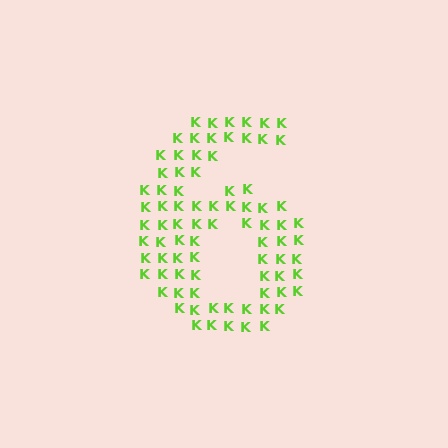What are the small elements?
The small elements are letter K's.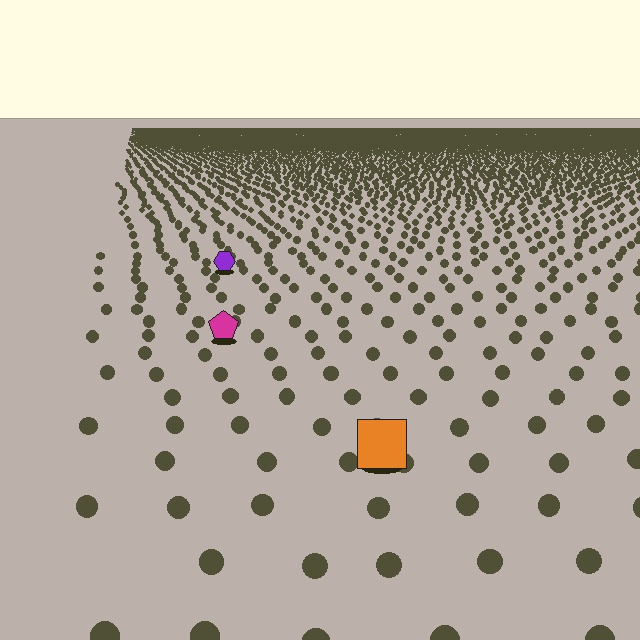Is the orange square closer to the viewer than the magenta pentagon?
Yes. The orange square is closer — you can tell from the texture gradient: the ground texture is coarser near it.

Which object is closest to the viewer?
The orange square is closest. The texture marks near it are larger and more spread out.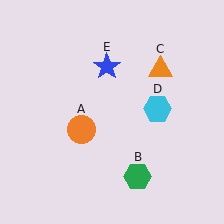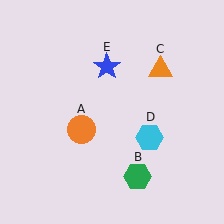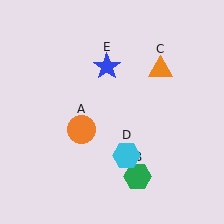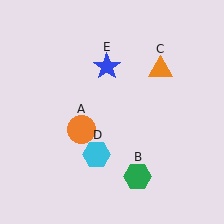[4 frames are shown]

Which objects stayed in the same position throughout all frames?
Orange circle (object A) and green hexagon (object B) and orange triangle (object C) and blue star (object E) remained stationary.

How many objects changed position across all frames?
1 object changed position: cyan hexagon (object D).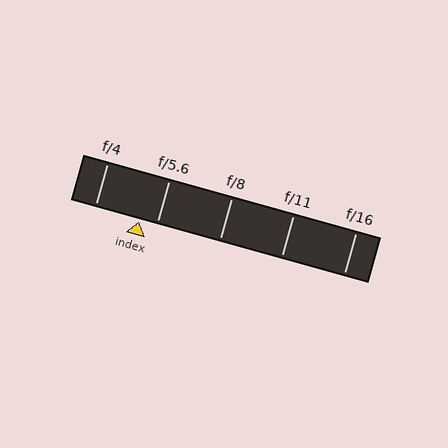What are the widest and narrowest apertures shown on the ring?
The widest aperture shown is f/4 and the narrowest is f/16.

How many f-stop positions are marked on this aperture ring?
There are 5 f-stop positions marked.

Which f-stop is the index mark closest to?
The index mark is closest to f/5.6.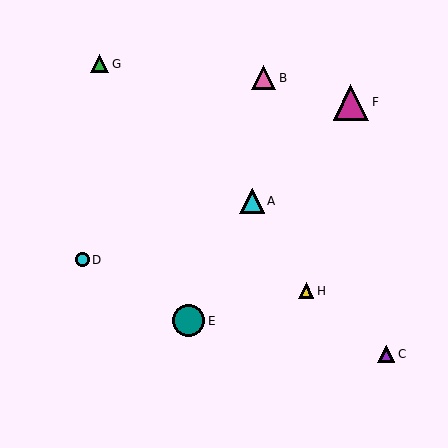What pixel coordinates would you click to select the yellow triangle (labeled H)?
Click at (306, 291) to select the yellow triangle H.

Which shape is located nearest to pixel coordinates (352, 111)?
The magenta triangle (labeled F) at (351, 102) is nearest to that location.